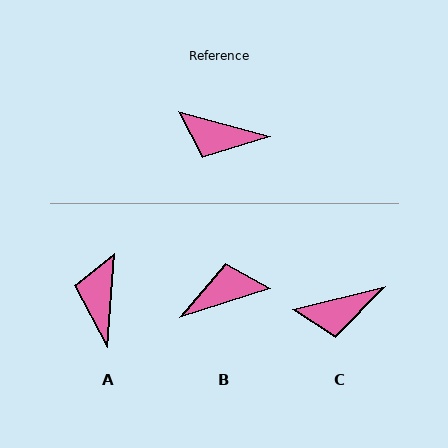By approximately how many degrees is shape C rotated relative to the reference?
Approximately 29 degrees counter-clockwise.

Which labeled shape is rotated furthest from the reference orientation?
B, about 148 degrees away.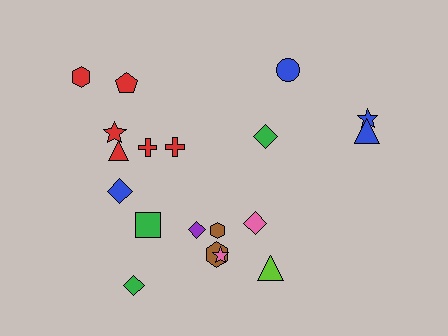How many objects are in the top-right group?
There are 4 objects.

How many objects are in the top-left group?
There are 7 objects.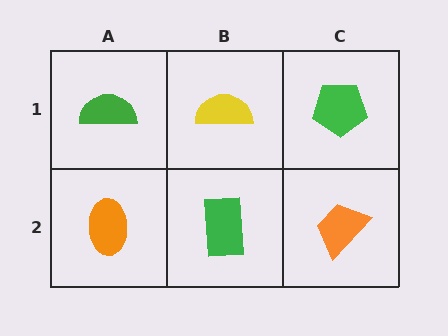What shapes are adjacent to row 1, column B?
A green rectangle (row 2, column B), a green semicircle (row 1, column A), a green pentagon (row 1, column C).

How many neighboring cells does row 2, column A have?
2.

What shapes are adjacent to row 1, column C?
An orange trapezoid (row 2, column C), a yellow semicircle (row 1, column B).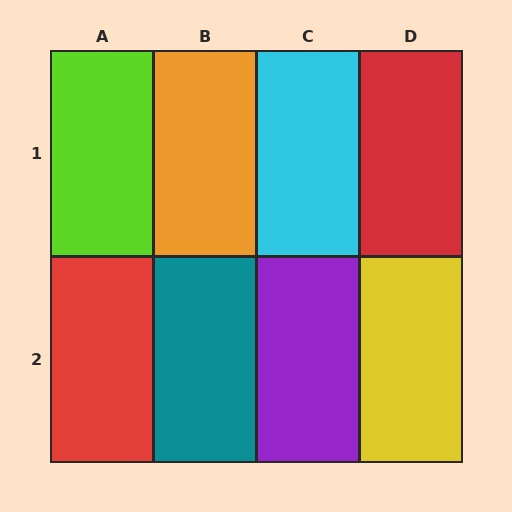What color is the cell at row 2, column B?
Teal.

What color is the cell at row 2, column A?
Red.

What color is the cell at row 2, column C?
Purple.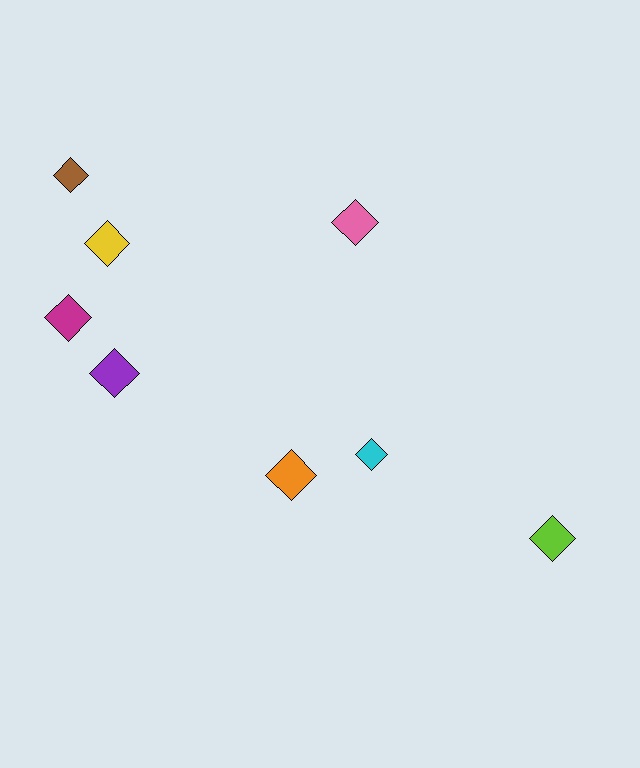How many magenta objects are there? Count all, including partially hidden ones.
There is 1 magenta object.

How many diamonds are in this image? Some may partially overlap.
There are 8 diamonds.